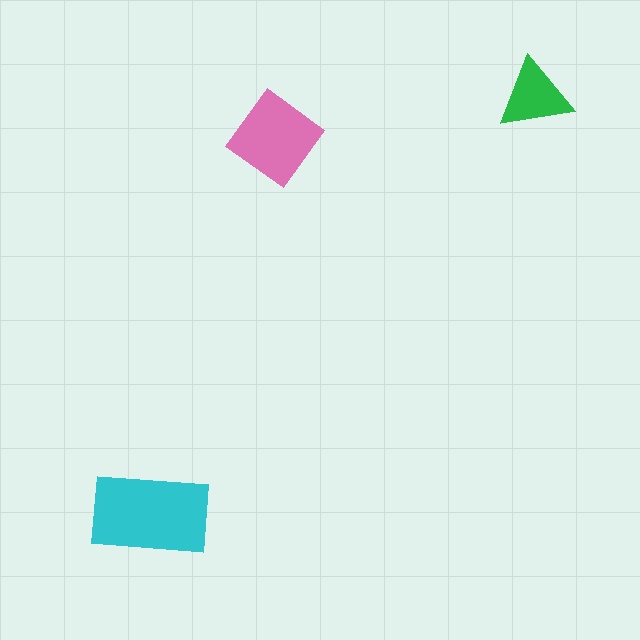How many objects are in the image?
There are 3 objects in the image.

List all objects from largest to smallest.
The cyan rectangle, the pink diamond, the green triangle.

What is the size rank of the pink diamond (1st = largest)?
2nd.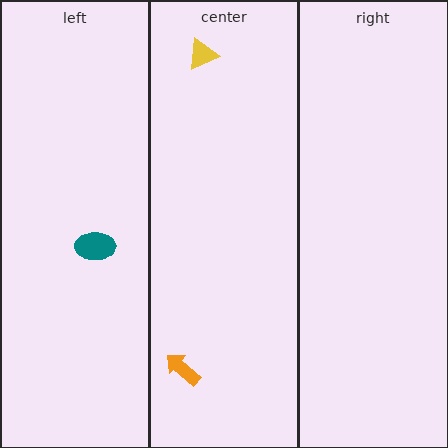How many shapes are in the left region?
1.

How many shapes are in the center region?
2.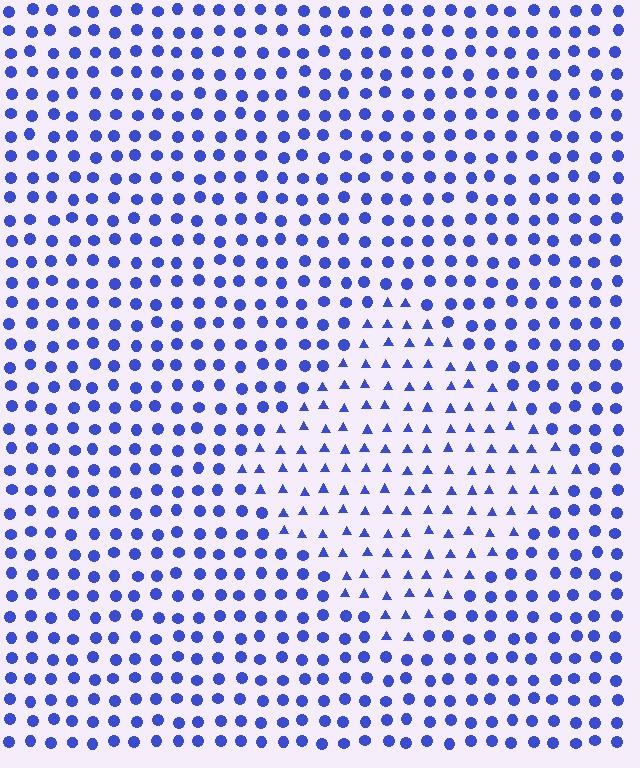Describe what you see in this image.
The image is filled with small blue elements arranged in a uniform grid. A diamond-shaped region contains triangles, while the surrounding area contains circles. The boundary is defined purely by the change in element shape.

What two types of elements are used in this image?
The image uses triangles inside the diamond region and circles outside it.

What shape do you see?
I see a diamond.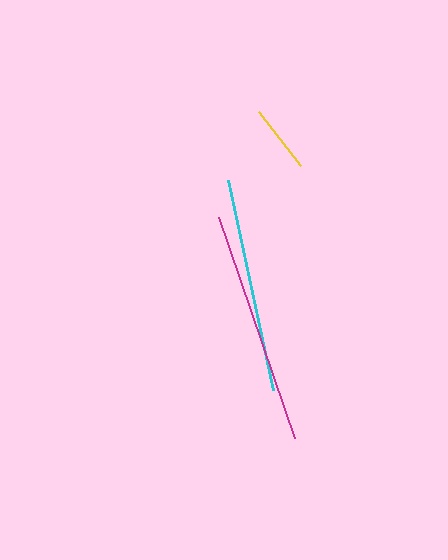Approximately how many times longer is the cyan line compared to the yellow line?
The cyan line is approximately 3.1 times the length of the yellow line.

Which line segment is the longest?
The magenta line is the longest at approximately 234 pixels.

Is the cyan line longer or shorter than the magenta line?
The magenta line is longer than the cyan line.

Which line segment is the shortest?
The yellow line is the shortest at approximately 69 pixels.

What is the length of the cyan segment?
The cyan segment is approximately 215 pixels long.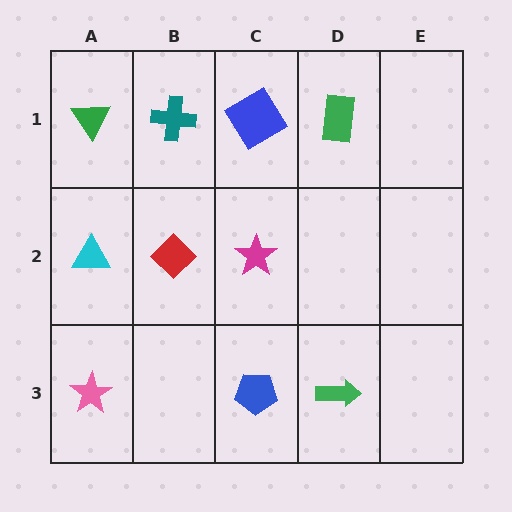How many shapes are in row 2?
3 shapes.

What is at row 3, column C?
A blue pentagon.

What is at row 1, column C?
A blue diamond.